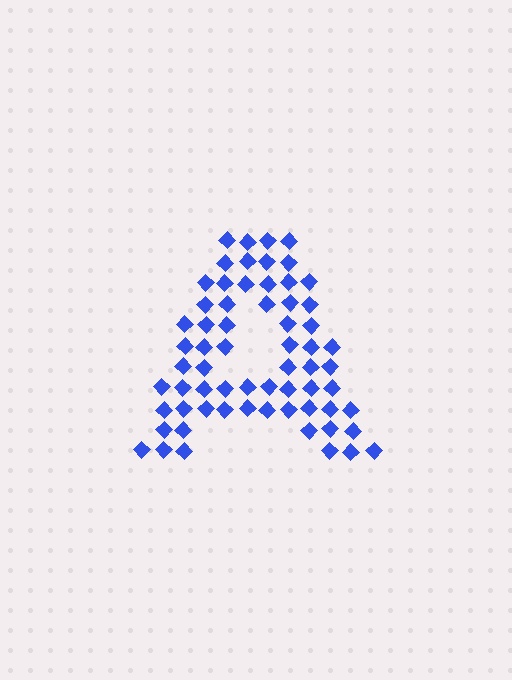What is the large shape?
The large shape is the letter A.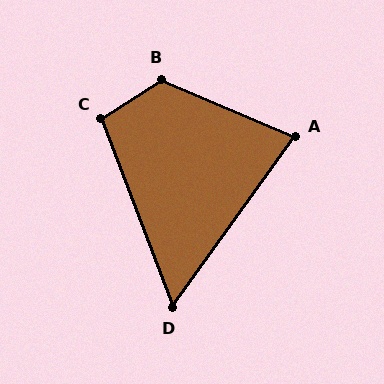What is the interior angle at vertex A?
Approximately 77 degrees (acute).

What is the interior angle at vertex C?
Approximately 103 degrees (obtuse).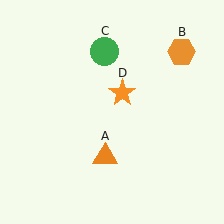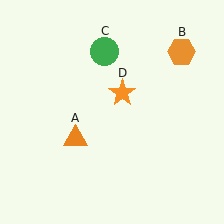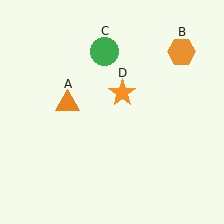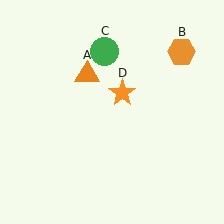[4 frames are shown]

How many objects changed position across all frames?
1 object changed position: orange triangle (object A).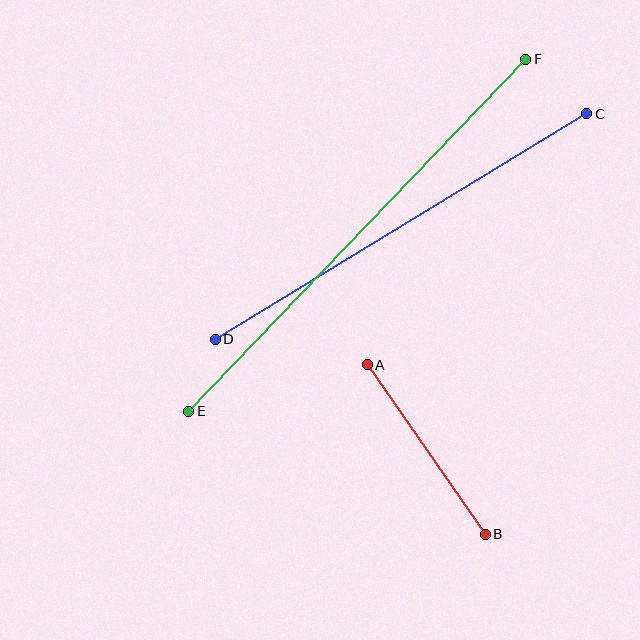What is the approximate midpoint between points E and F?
The midpoint is at approximately (357, 235) pixels.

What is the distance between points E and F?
The distance is approximately 488 pixels.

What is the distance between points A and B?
The distance is approximately 206 pixels.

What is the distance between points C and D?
The distance is approximately 435 pixels.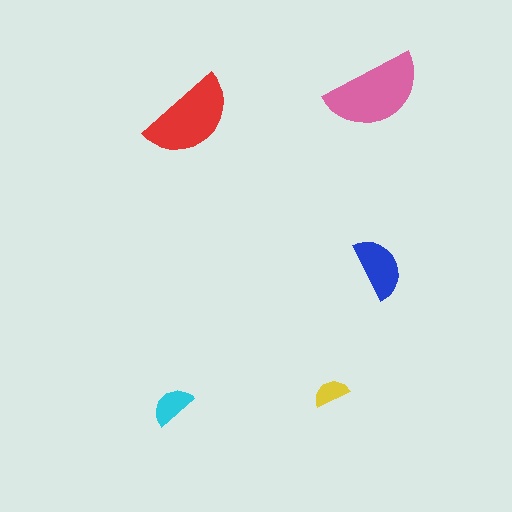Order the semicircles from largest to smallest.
the pink one, the red one, the blue one, the cyan one, the yellow one.